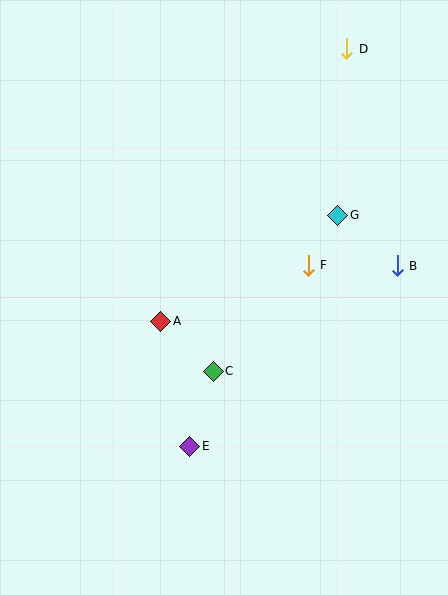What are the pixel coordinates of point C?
Point C is at (213, 371).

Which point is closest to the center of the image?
Point A at (161, 321) is closest to the center.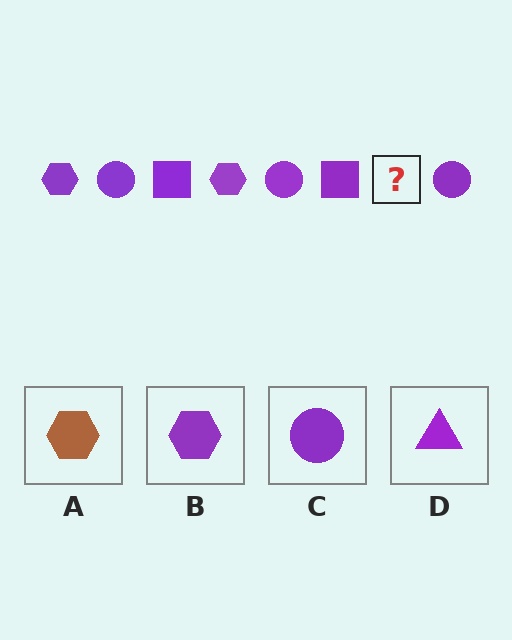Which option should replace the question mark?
Option B.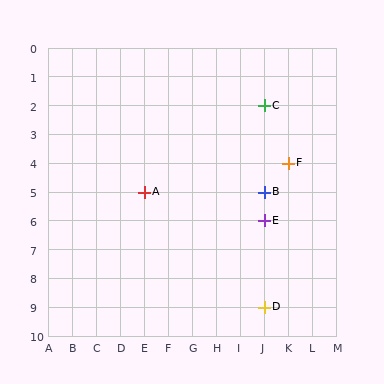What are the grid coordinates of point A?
Point A is at grid coordinates (E, 5).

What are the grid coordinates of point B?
Point B is at grid coordinates (J, 5).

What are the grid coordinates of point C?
Point C is at grid coordinates (J, 2).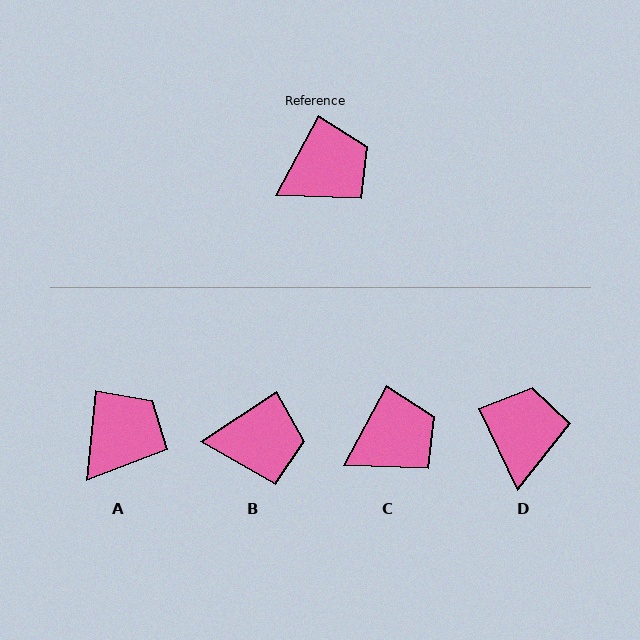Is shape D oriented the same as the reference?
No, it is off by about 53 degrees.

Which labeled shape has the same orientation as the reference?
C.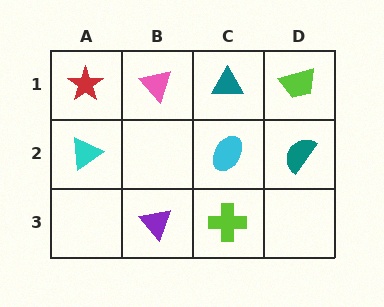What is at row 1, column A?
A red star.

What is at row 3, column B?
A purple triangle.